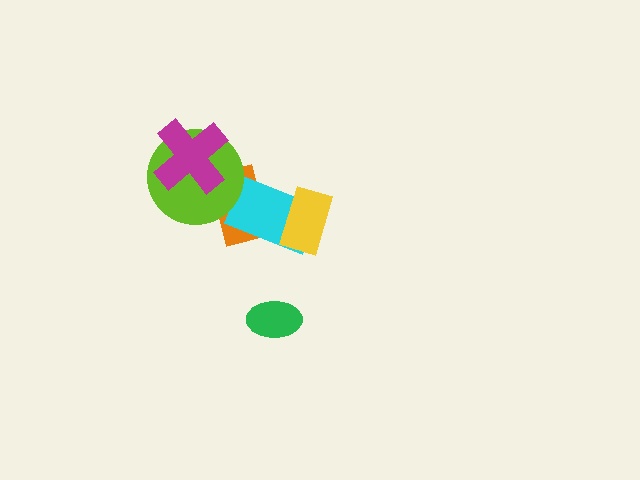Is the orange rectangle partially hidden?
Yes, it is partially covered by another shape.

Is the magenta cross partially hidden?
No, no other shape covers it.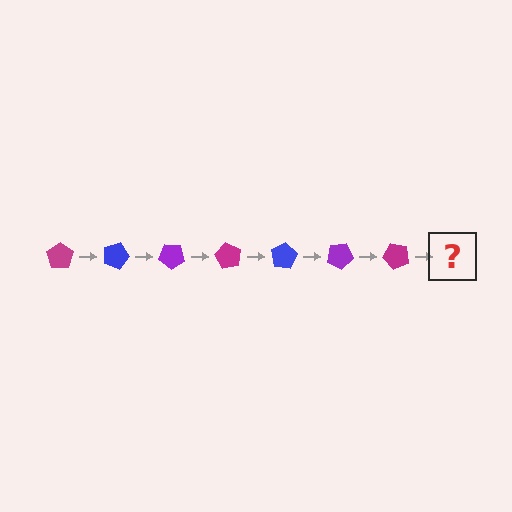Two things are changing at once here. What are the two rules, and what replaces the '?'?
The two rules are that it rotates 20 degrees each step and the color cycles through magenta, blue, and purple. The '?' should be a blue pentagon, rotated 140 degrees from the start.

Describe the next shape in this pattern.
It should be a blue pentagon, rotated 140 degrees from the start.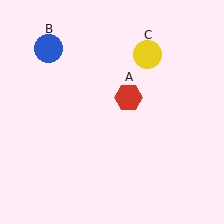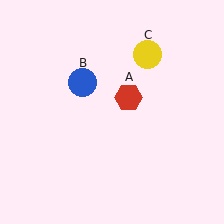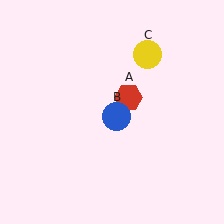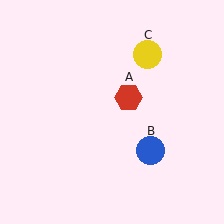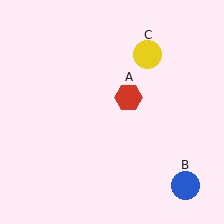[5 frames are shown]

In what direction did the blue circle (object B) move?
The blue circle (object B) moved down and to the right.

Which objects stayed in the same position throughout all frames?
Red hexagon (object A) and yellow circle (object C) remained stationary.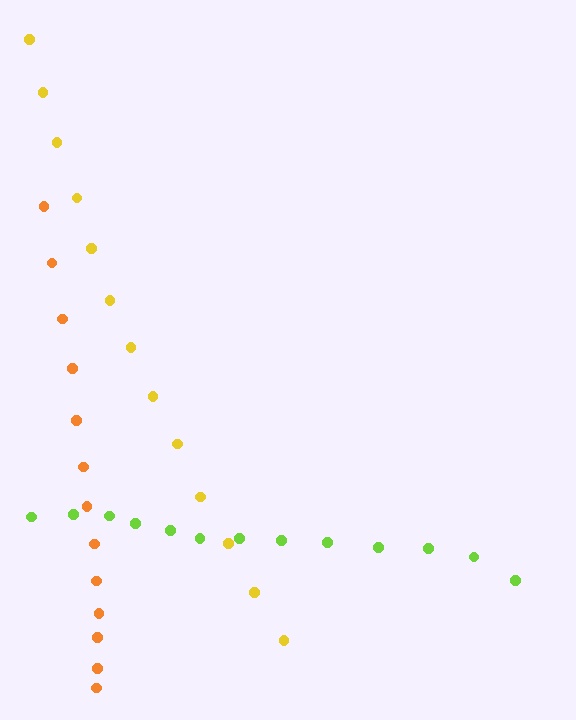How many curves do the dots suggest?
There are 3 distinct paths.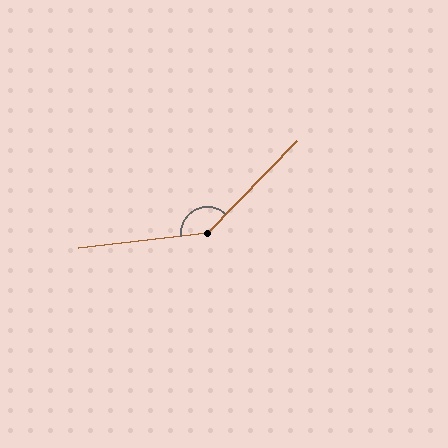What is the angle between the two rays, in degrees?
Approximately 141 degrees.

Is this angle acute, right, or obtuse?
It is obtuse.